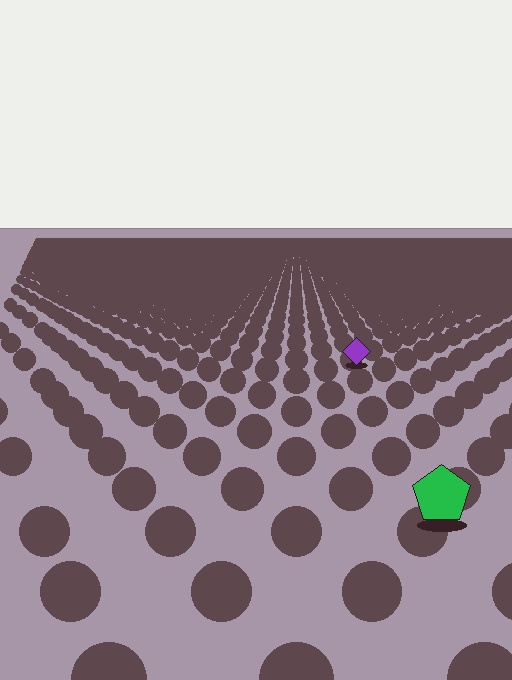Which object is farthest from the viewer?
The purple diamond is farthest from the viewer. It appears smaller and the ground texture around it is denser.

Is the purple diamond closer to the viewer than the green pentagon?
No. The green pentagon is closer — you can tell from the texture gradient: the ground texture is coarser near it.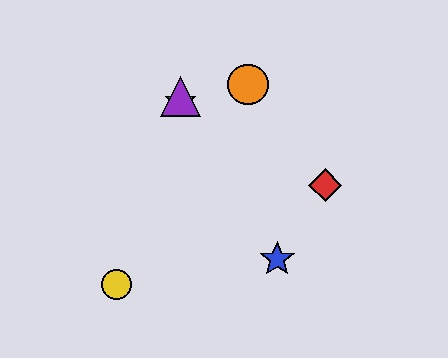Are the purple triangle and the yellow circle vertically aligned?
No, the purple triangle is at x≈180 and the yellow circle is at x≈117.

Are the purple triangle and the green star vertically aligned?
Yes, both are at x≈180.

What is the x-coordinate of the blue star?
The blue star is at x≈277.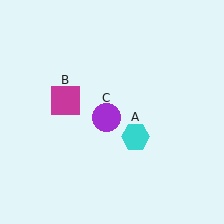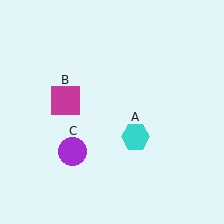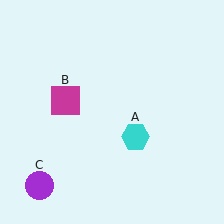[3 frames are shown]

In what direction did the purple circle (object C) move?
The purple circle (object C) moved down and to the left.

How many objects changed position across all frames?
1 object changed position: purple circle (object C).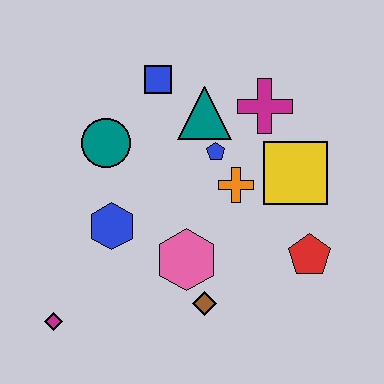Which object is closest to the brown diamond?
The pink hexagon is closest to the brown diamond.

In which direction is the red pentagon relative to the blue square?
The red pentagon is below the blue square.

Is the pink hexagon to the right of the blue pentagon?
No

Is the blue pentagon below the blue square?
Yes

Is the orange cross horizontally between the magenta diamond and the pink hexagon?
No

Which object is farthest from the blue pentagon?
The magenta diamond is farthest from the blue pentagon.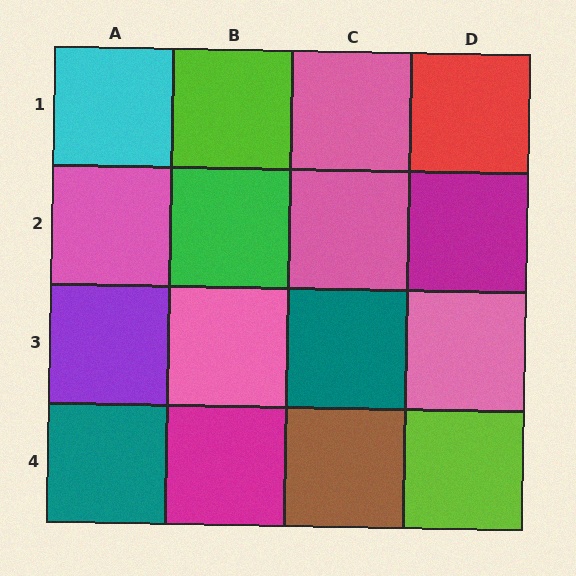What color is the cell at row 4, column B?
Magenta.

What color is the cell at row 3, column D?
Pink.